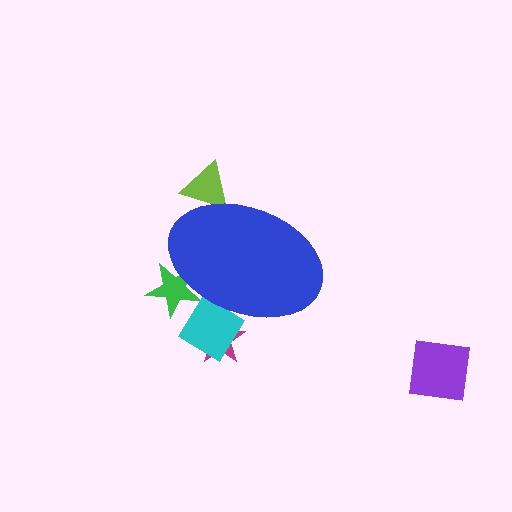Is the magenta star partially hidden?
Yes, the magenta star is partially hidden behind the blue ellipse.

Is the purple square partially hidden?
No, the purple square is fully visible.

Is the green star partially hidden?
Yes, the green star is partially hidden behind the blue ellipse.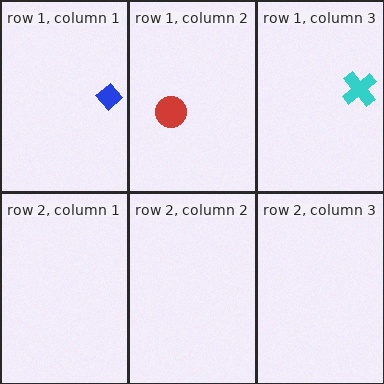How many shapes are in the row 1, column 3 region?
1.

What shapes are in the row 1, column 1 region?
The blue diamond.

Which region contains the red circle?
The row 1, column 2 region.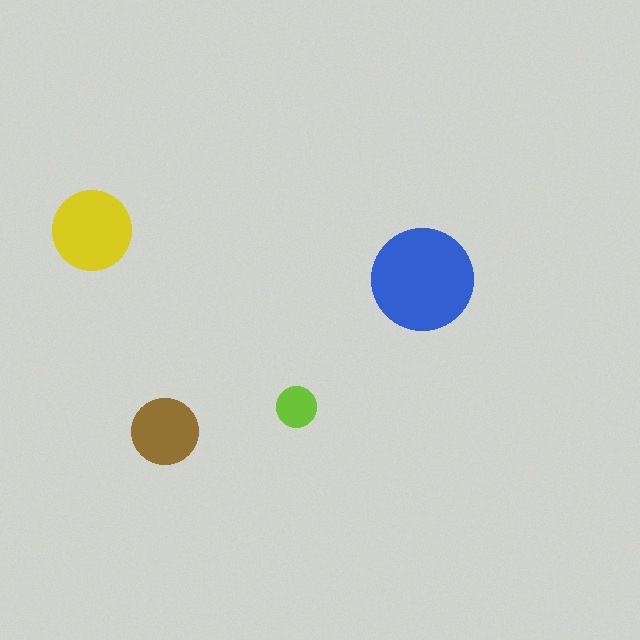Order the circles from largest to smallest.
the blue one, the yellow one, the brown one, the lime one.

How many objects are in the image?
There are 4 objects in the image.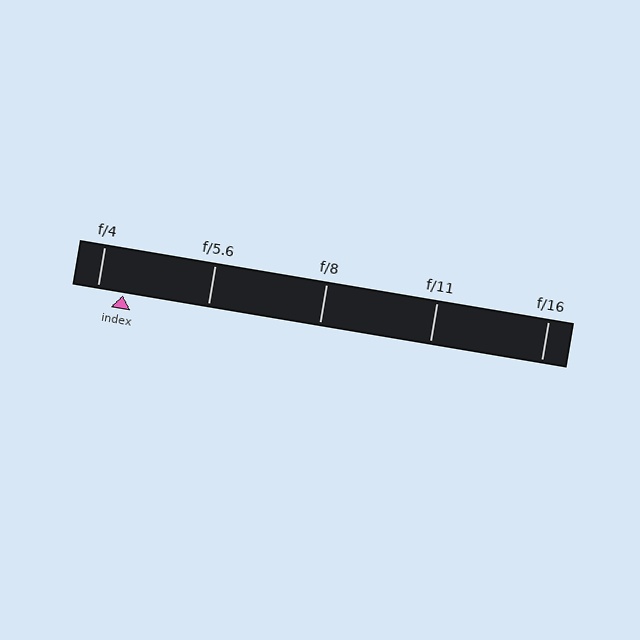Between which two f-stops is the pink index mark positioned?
The index mark is between f/4 and f/5.6.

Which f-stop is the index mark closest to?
The index mark is closest to f/4.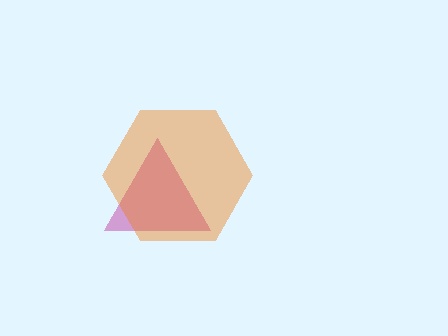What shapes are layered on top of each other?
The layered shapes are: a magenta triangle, an orange hexagon.